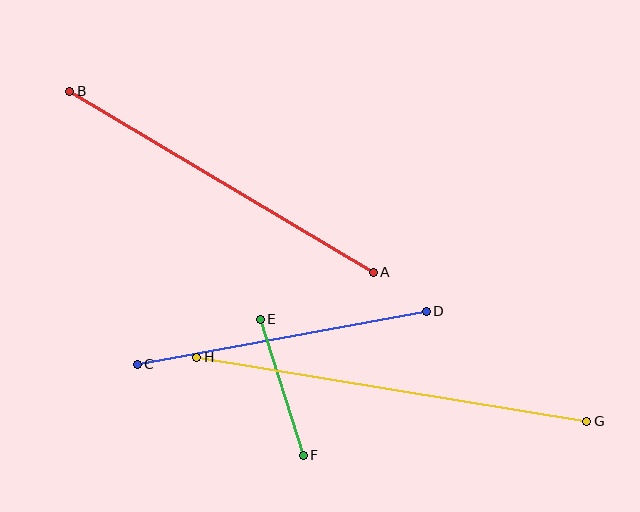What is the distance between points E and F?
The distance is approximately 143 pixels.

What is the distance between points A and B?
The distance is approximately 353 pixels.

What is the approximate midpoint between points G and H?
The midpoint is at approximately (392, 389) pixels.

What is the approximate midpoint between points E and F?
The midpoint is at approximately (282, 387) pixels.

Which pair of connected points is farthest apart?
Points G and H are farthest apart.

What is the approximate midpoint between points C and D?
The midpoint is at approximately (282, 338) pixels.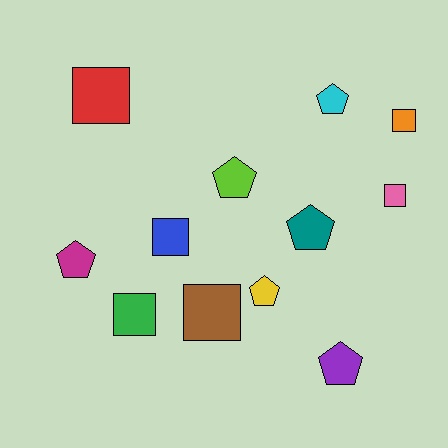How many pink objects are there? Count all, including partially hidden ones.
There is 1 pink object.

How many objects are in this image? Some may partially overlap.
There are 12 objects.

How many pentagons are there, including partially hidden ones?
There are 6 pentagons.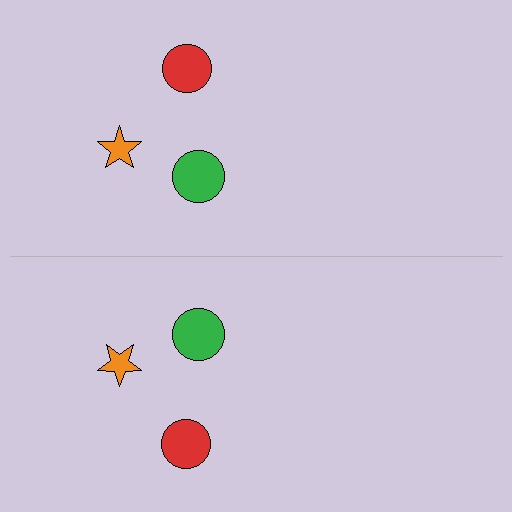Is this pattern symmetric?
Yes, this pattern has bilateral (reflection) symmetry.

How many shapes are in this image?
There are 6 shapes in this image.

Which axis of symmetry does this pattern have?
The pattern has a horizontal axis of symmetry running through the center of the image.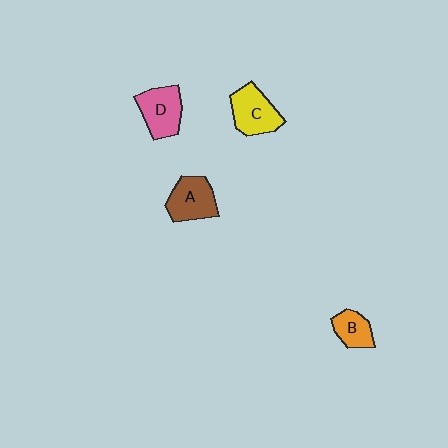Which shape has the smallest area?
Shape B (orange).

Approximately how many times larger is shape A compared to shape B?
Approximately 1.5 times.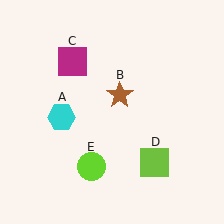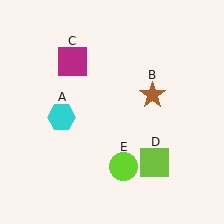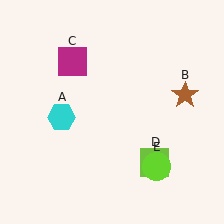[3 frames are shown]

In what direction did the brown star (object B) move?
The brown star (object B) moved right.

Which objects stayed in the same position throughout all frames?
Cyan hexagon (object A) and magenta square (object C) and lime square (object D) remained stationary.